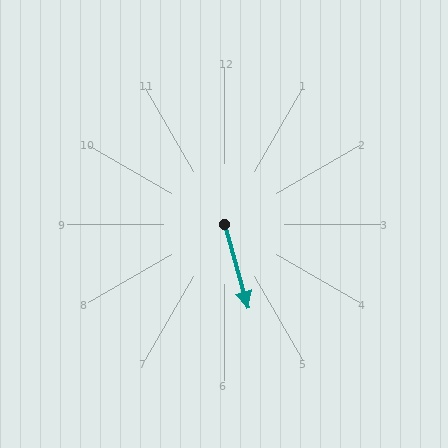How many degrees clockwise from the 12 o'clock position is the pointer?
Approximately 164 degrees.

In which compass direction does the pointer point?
South.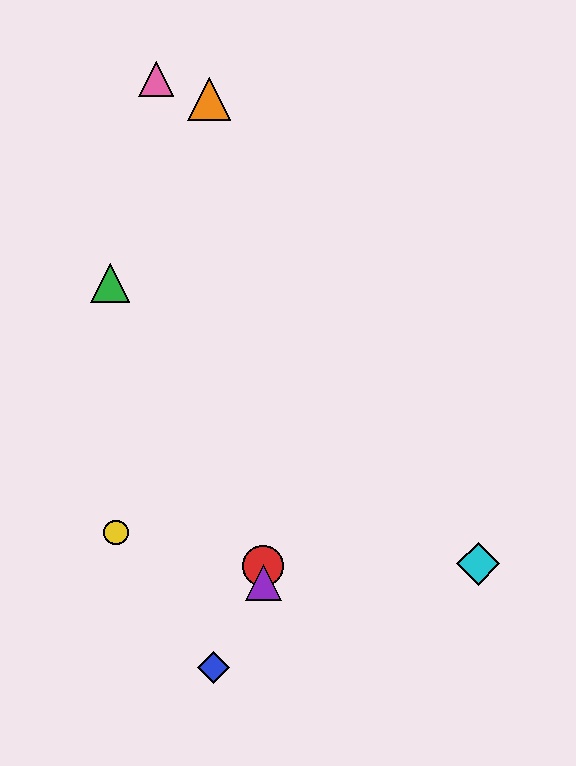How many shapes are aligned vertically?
2 shapes (the red circle, the purple triangle) are aligned vertically.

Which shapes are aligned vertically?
The red circle, the purple triangle are aligned vertically.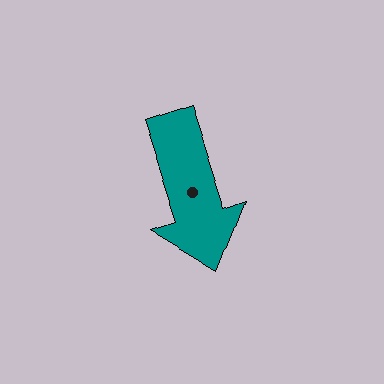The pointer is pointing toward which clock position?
Roughly 5 o'clock.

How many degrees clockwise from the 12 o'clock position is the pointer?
Approximately 162 degrees.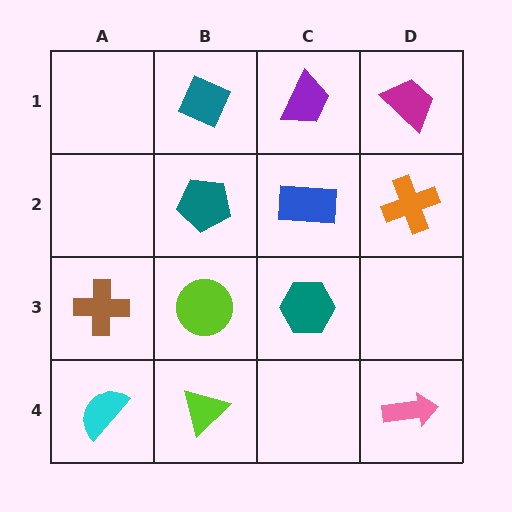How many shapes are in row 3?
3 shapes.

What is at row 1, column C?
A purple trapezoid.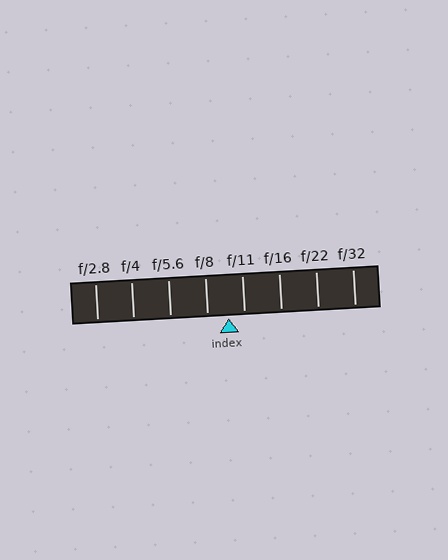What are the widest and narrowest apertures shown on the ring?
The widest aperture shown is f/2.8 and the narrowest is f/32.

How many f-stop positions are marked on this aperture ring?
There are 8 f-stop positions marked.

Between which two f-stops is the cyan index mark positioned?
The index mark is between f/8 and f/11.